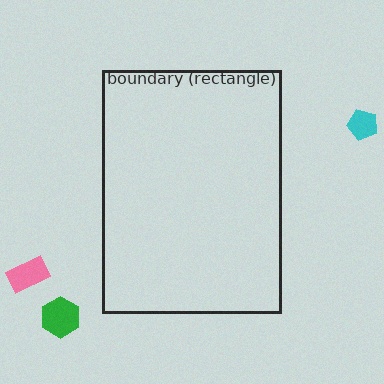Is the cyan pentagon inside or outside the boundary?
Outside.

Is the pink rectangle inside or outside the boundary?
Outside.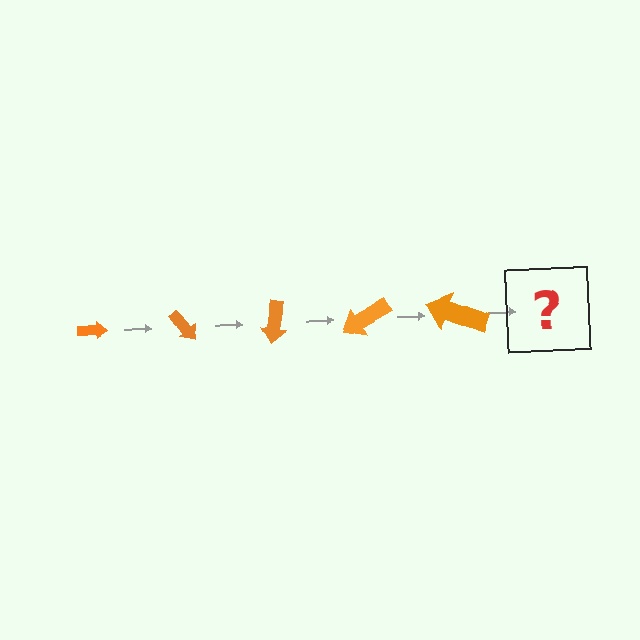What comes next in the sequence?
The next element should be an arrow, larger than the previous one and rotated 250 degrees from the start.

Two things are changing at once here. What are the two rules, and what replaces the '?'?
The two rules are that the arrow grows larger each step and it rotates 50 degrees each step. The '?' should be an arrow, larger than the previous one and rotated 250 degrees from the start.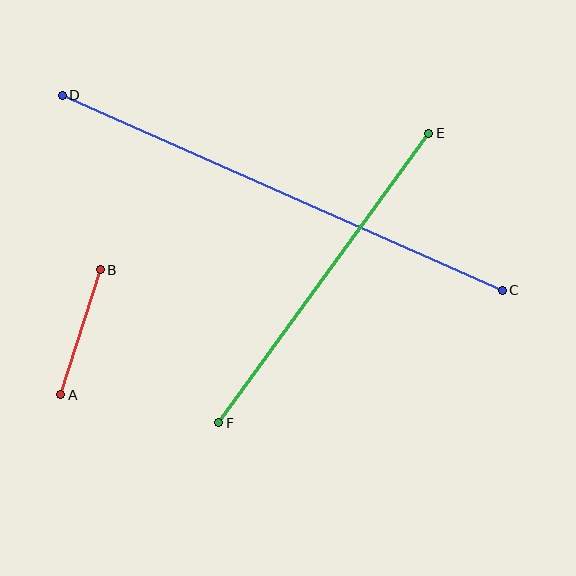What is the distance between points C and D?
The distance is approximately 481 pixels.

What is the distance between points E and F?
The distance is approximately 357 pixels.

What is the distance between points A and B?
The distance is approximately 131 pixels.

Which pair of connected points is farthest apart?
Points C and D are farthest apart.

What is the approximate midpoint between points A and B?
The midpoint is at approximately (81, 332) pixels.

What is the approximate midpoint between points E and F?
The midpoint is at approximately (324, 278) pixels.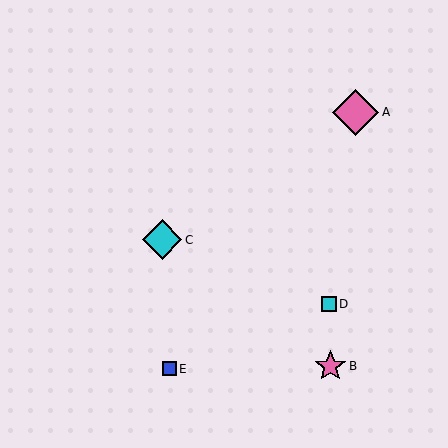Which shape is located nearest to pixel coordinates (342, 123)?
The pink diamond (labeled A) at (356, 113) is nearest to that location.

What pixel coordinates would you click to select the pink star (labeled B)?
Click at (330, 366) to select the pink star B.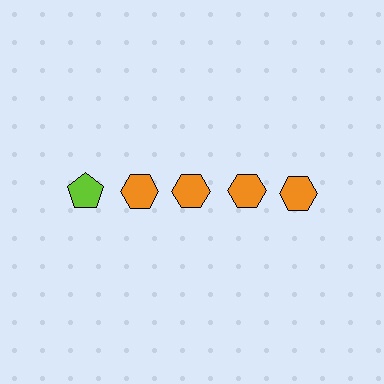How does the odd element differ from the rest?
It differs in both color (lime instead of orange) and shape (pentagon instead of hexagon).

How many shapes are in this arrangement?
There are 5 shapes arranged in a grid pattern.